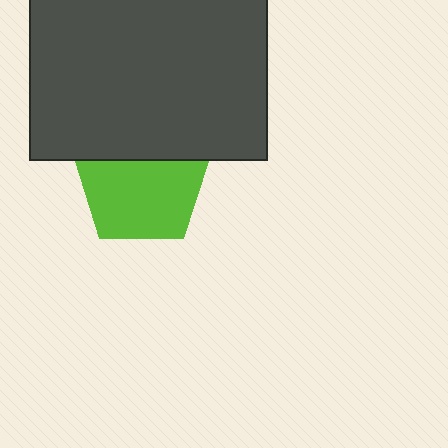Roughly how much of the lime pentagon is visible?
Most of it is visible (roughly 69%).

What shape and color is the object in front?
The object in front is a dark gray rectangle.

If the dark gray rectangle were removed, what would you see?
You would see the complete lime pentagon.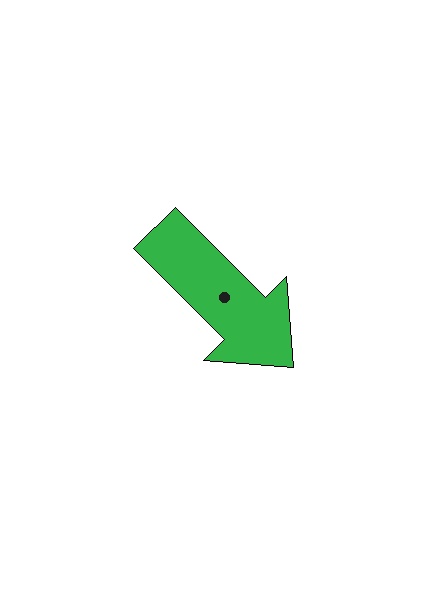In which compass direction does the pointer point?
Southeast.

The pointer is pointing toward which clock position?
Roughly 4 o'clock.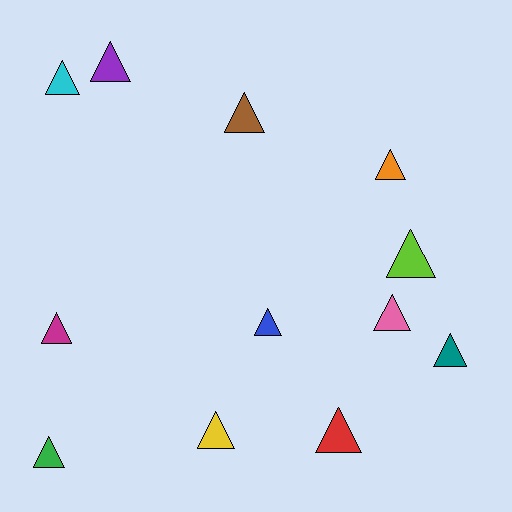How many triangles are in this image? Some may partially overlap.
There are 12 triangles.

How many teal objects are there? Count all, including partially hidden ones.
There is 1 teal object.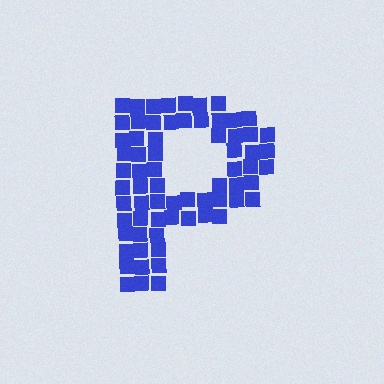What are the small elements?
The small elements are squares.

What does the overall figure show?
The overall figure shows the letter P.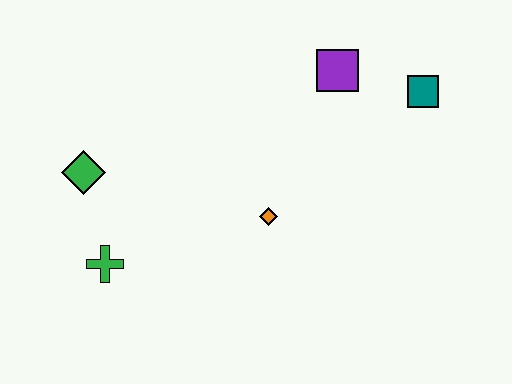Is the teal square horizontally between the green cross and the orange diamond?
No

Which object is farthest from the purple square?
The green cross is farthest from the purple square.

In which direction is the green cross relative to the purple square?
The green cross is to the left of the purple square.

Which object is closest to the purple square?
The teal square is closest to the purple square.